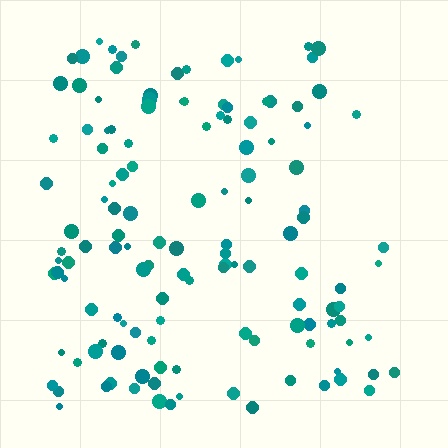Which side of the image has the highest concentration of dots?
The left.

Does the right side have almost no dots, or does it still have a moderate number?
Still a moderate number, just noticeably fewer than the left.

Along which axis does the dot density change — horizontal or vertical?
Horizontal.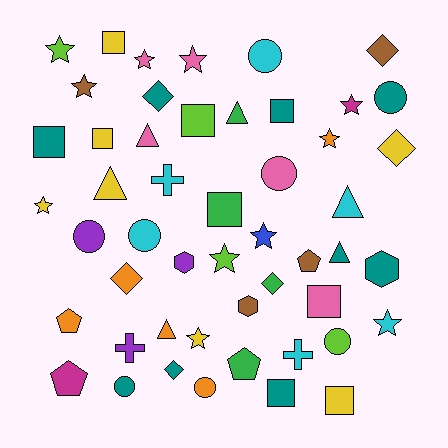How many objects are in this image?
There are 50 objects.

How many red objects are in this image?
There are no red objects.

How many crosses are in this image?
There are 3 crosses.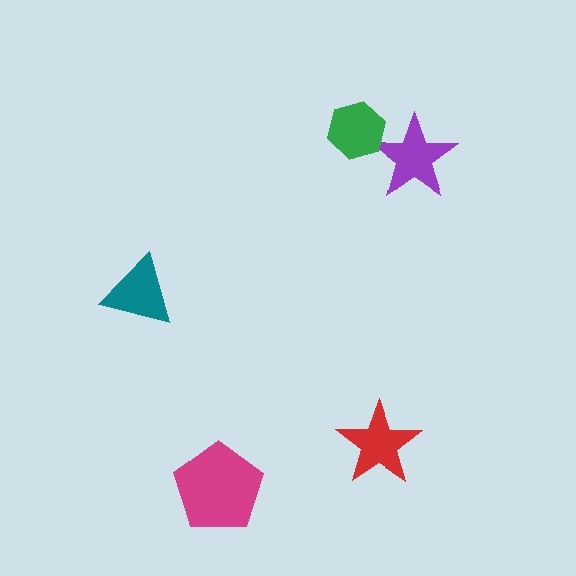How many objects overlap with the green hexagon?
1 object overlaps with the green hexagon.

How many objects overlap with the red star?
0 objects overlap with the red star.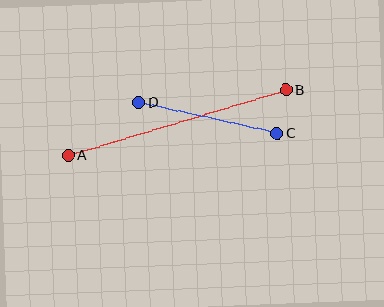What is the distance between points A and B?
The distance is approximately 227 pixels.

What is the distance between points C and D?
The distance is approximately 142 pixels.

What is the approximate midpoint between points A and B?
The midpoint is at approximately (177, 123) pixels.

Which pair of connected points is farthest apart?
Points A and B are farthest apart.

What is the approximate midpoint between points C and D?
The midpoint is at approximately (208, 118) pixels.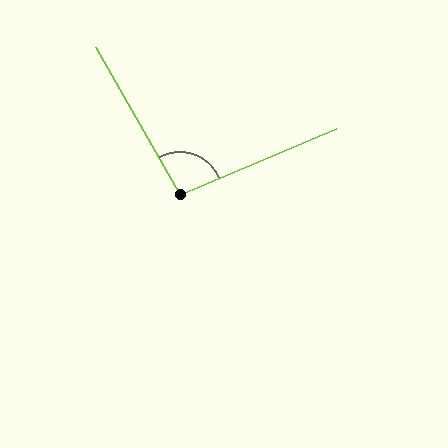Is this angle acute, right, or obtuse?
It is obtuse.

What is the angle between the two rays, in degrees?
Approximately 97 degrees.